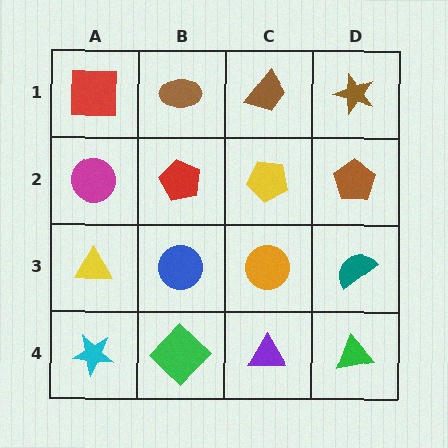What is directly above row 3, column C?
A yellow pentagon.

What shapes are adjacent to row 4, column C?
An orange circle (row 3, column C), a green diamond (row 4, column B), a green triangle (row 4, column D).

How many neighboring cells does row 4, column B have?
3.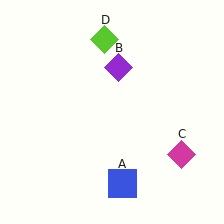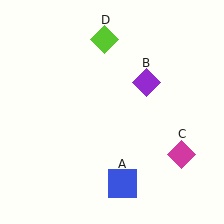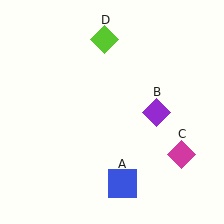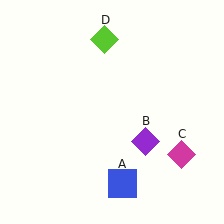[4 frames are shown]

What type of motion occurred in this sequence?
The purple diamond (object B) rotated clockwise around the center of the scene.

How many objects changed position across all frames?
1 object changed position: purple diamond (object B).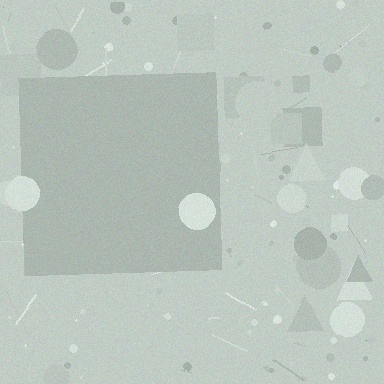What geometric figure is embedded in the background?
A square is embedded in the background.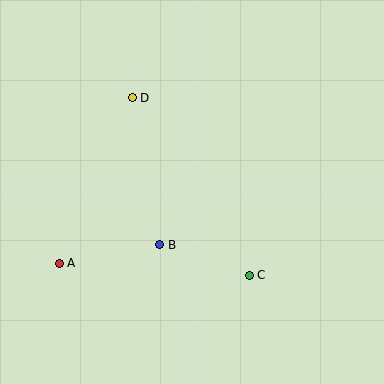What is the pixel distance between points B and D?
The distance between B and D is 149 pixels.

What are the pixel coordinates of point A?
Point A is at (59, 263).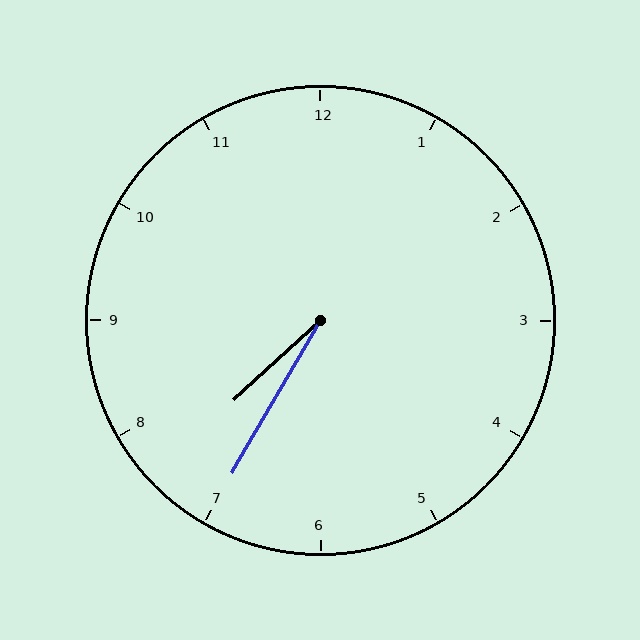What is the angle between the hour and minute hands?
Approximately 18 degrees.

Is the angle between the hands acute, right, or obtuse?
It is acute.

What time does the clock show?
7:35.